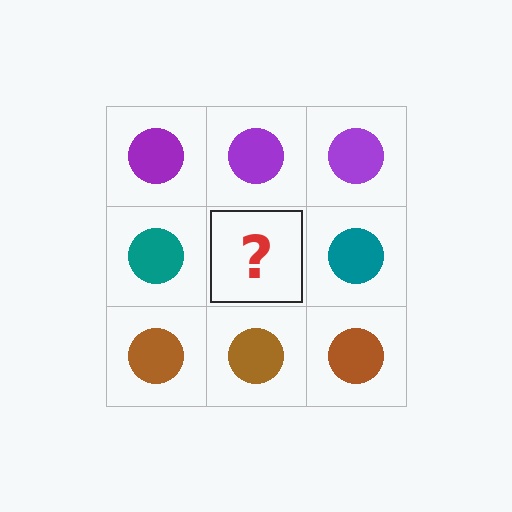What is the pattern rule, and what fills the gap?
The rule is that each row has a consistent color. The gap should be filled with a teal circle.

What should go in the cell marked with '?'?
The missing cell should contain a teal circle.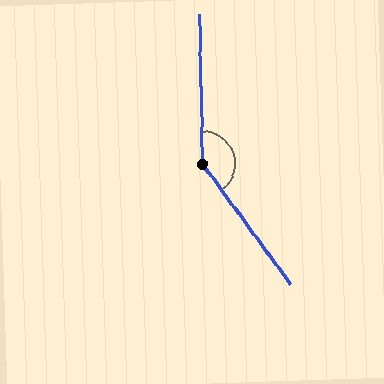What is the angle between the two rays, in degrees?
Approximately 145 degrees.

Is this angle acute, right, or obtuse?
It is obtuse.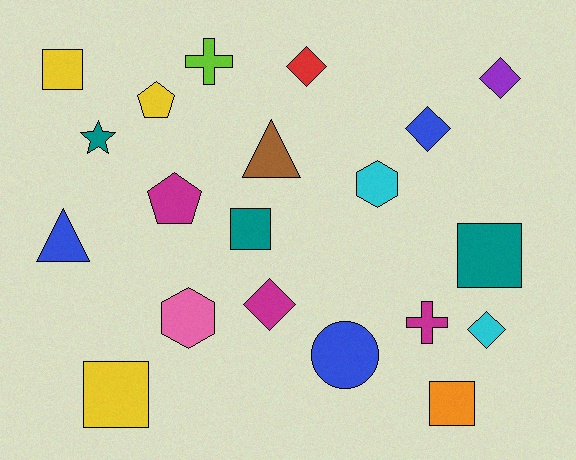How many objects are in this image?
There are 20 objects.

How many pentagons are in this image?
There are 2 pentagons.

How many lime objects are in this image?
There is 1 lime object.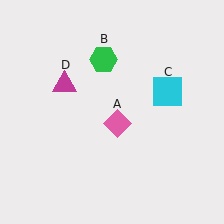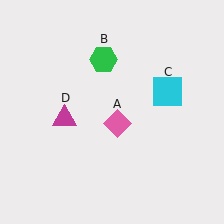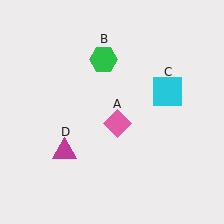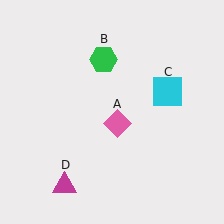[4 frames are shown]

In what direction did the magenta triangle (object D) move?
The magenta triangle (object D) moved down.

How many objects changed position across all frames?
1 object changed position: magenta triangle (object D).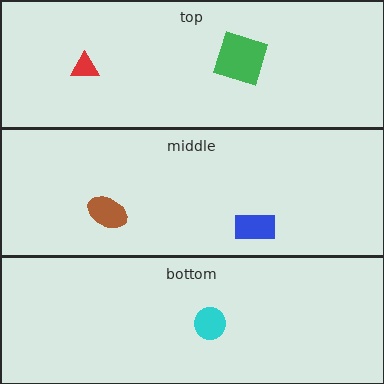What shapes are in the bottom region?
The cyan circle.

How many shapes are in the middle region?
2.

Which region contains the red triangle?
The top region.